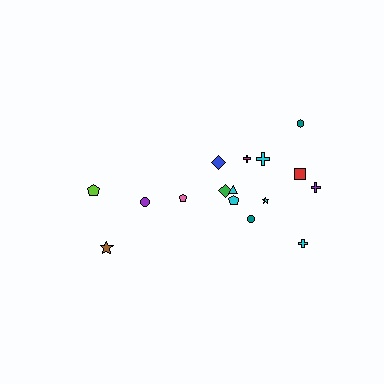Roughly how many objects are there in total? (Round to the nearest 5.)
Roughly 15 objects in total.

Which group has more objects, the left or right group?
The right group.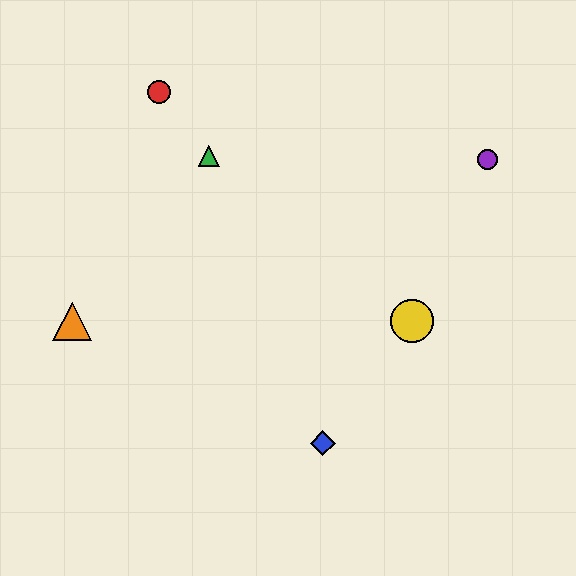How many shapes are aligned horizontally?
2 shapes (the yellow circle, the orange triangle) are aligned horizontally.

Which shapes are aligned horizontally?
The yellow circle, the orange triangle are aligned horizontally.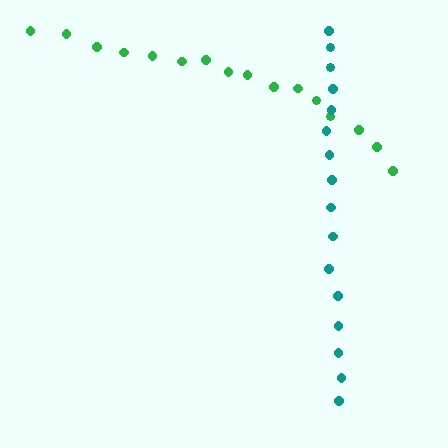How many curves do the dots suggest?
There are 2 distinct paths.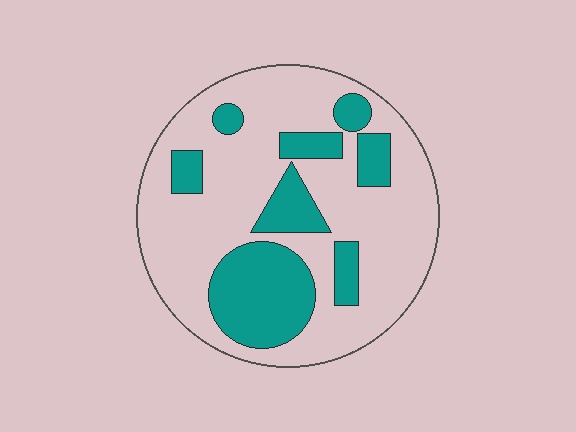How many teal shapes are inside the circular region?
8.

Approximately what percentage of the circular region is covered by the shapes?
Approximately 30%.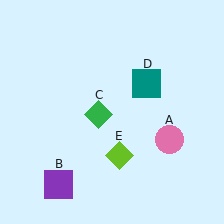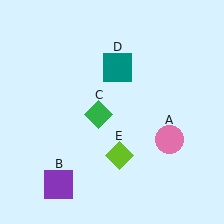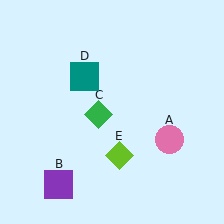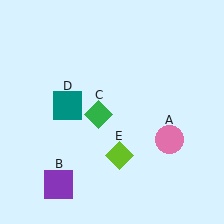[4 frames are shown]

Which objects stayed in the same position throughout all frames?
Pink circle (object A) and purple square (object B) and green diamond (object C) and lime diamond (object E) remained stationary.